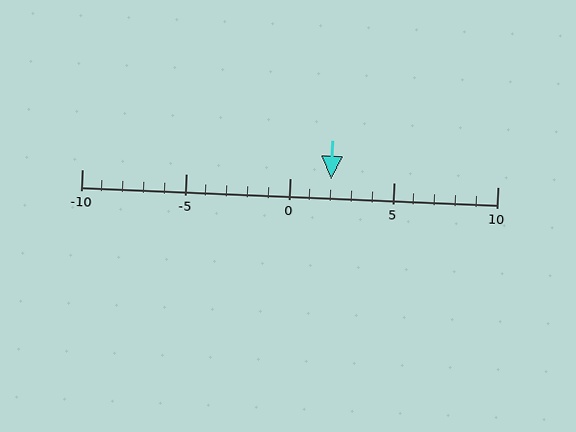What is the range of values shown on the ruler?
The ruler shows values from -10 to 10.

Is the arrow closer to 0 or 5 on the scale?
The arrow is closer to 0.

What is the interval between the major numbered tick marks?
The major tick marks are spaced 5 units apart.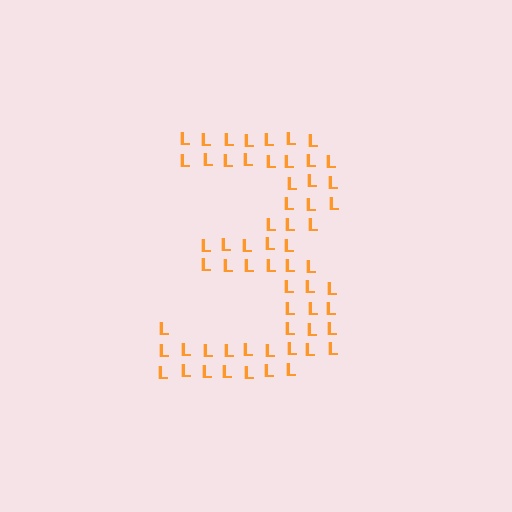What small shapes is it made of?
It is made of small letter L's.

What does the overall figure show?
The overall figure shows the digit 3.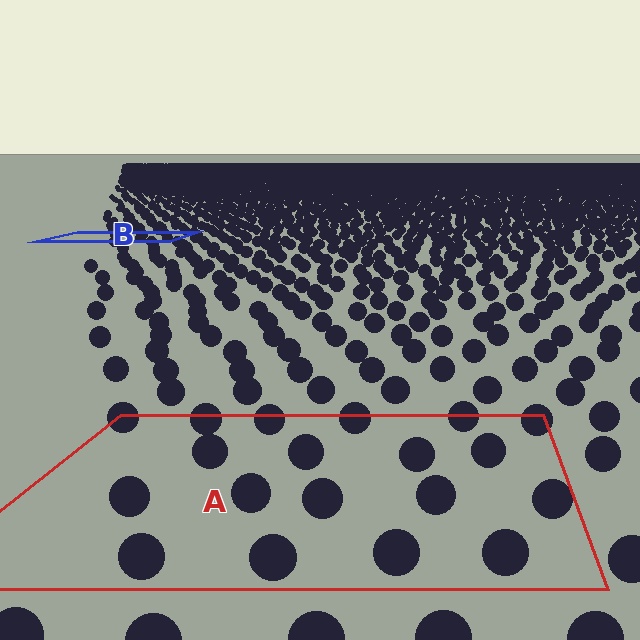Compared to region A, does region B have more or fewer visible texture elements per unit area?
Region B has more texture elements per unit area — they are packed more densely because it is farther away.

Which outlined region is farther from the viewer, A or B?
Region B is farther from the viewer — the texture elements inside it appear smaller and more densely packed.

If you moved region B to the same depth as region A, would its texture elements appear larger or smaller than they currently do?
They would appear larger. At a closer depth, the same texture elements are projected at a bigger on-screen size.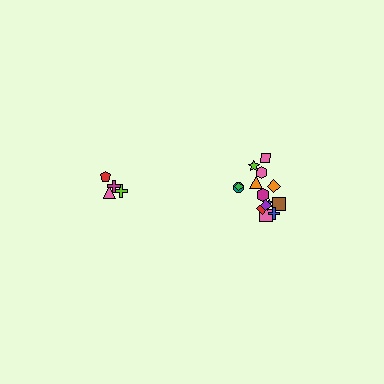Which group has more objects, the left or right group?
The right group.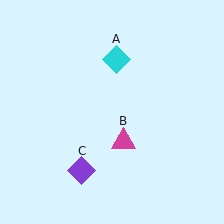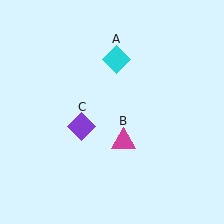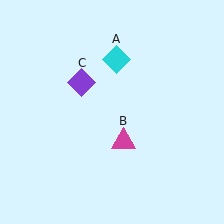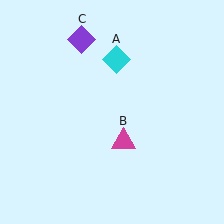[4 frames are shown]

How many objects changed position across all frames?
1 object changed position: purple diamond (object C).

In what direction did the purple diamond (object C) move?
The purple diamond (object C) moved up.